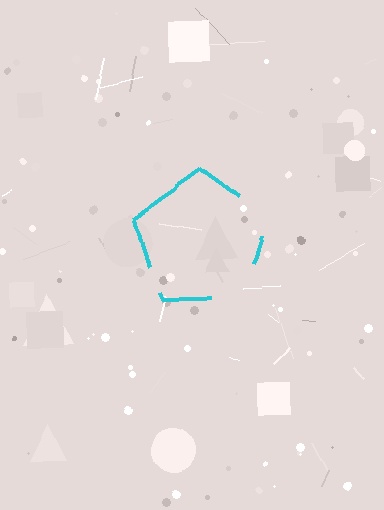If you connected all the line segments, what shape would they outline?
They would outline a pentagon.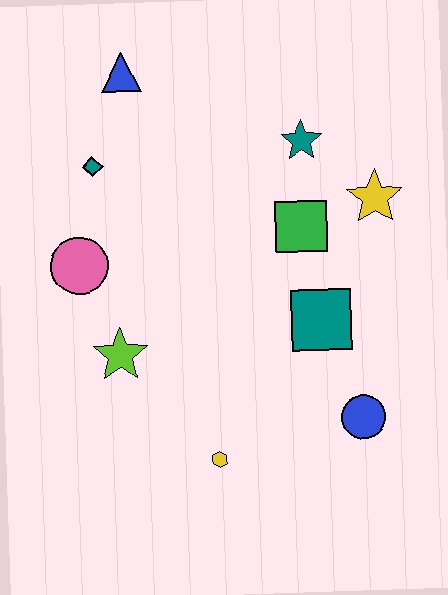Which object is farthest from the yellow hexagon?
The blue triangle is farthest from the yellow hexagon.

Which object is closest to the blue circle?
The teal square is closest to the blue circle.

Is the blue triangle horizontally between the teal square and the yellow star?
No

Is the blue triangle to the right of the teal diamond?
Yes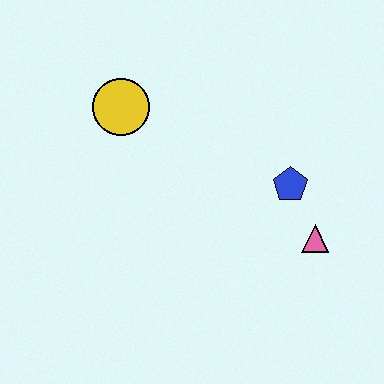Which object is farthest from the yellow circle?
The pink triangle is farthest from the yellow circle.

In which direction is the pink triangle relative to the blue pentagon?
The pink triangle is below the blue pentagon.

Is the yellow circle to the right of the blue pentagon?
No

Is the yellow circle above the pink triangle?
Yes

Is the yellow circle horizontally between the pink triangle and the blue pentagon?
No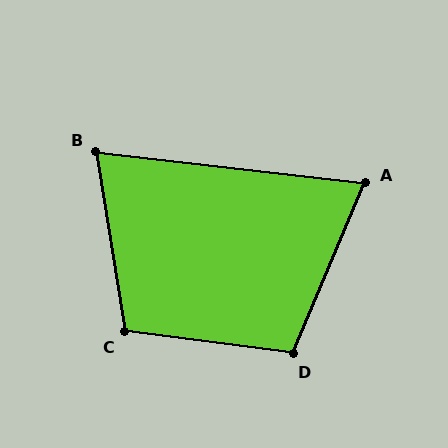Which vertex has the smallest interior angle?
A, at approximately 74 degrees.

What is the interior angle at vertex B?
Approximately 75 degrees (acute).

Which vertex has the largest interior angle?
C, at approximately 106 degrees.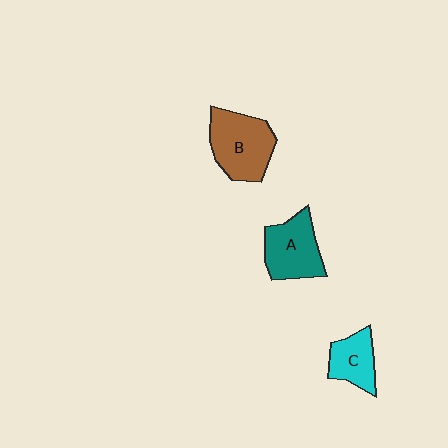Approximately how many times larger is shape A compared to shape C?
Approximately 1.5 times.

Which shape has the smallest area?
Shape C (cyan).